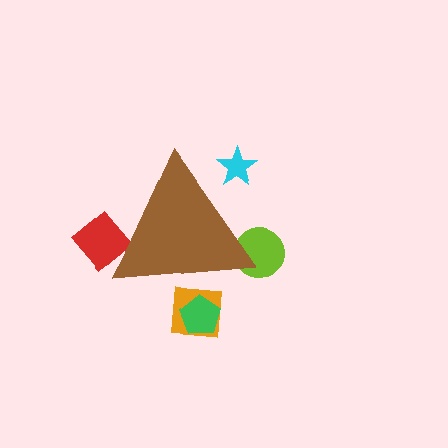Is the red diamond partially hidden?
Yes, the red diamond is partially hidden behind the brown triangle.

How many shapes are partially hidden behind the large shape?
5 shapes are partially hidden.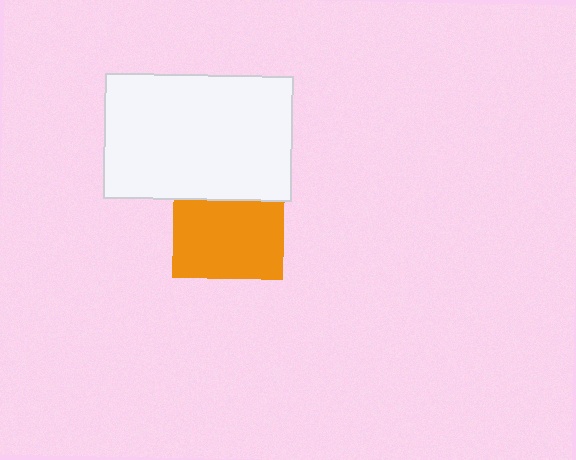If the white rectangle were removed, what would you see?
You would see the complete orange square.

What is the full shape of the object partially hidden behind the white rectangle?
The partially hidden object is an orange square.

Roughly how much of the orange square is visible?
Most of it is visible (roughly 70%).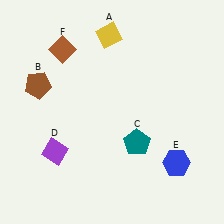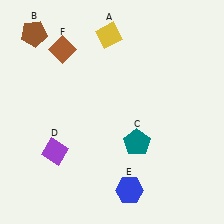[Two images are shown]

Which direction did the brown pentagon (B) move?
The brown pentagon (B) moved up.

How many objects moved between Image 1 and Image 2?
2 objects moved between the two images.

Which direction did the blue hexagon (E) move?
The blue hexagon (E) moved left.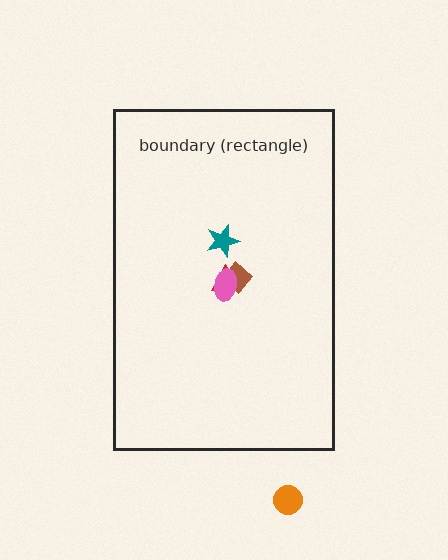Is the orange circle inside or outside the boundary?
Outside.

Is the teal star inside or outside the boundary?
Inside.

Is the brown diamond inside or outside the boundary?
Inside.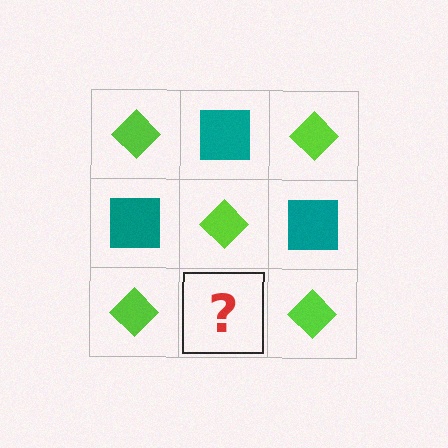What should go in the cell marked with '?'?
The missing cell should contain a teal square.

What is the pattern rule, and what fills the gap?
The rule is that it alternates lime diamond and teal square in a checkerboard pattern. The gap should be filled with a teal square.